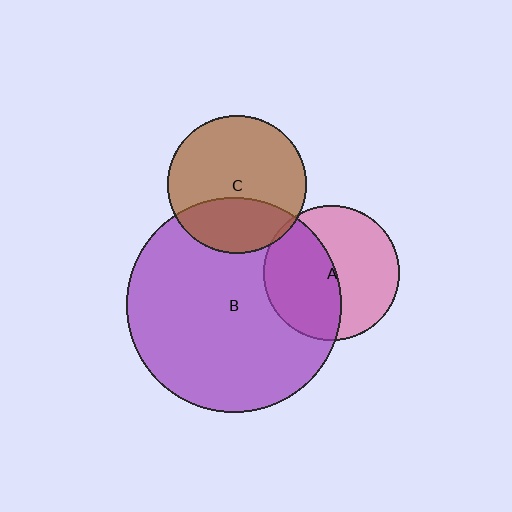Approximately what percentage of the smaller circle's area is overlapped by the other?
Approximately 5%.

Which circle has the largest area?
Circle B (purple).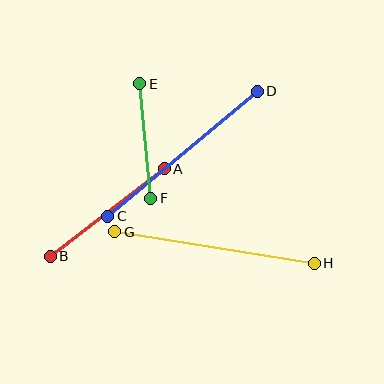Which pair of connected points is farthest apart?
Points G and H are farthest apart.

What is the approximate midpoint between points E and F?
The midpoint is at approximately (145, 141) pixels.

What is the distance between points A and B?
The distance is approximately 144 pixels.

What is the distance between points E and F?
The distance is approximately 115 pixels.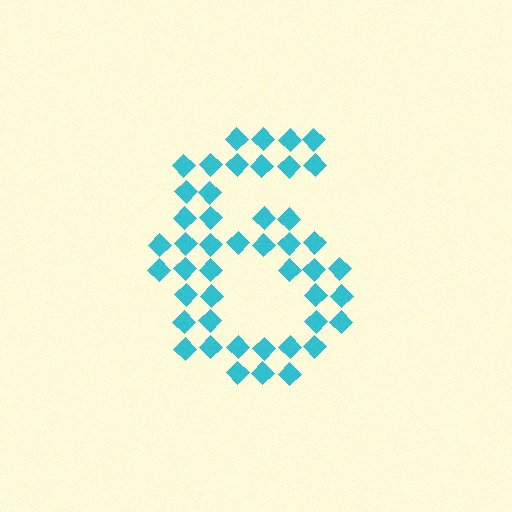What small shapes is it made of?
It is made of small diamonds.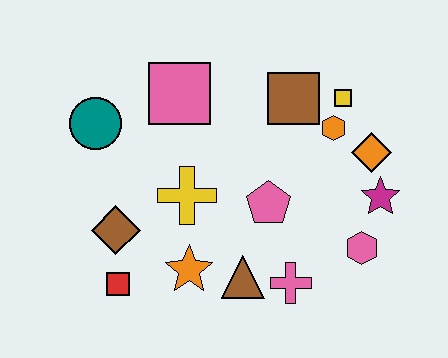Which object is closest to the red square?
The brown diamond is closest to the red square.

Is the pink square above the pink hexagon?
Yes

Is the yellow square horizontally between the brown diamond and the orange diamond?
Yes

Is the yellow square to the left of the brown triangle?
No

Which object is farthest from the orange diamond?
The red square is farthest from the orange diamond.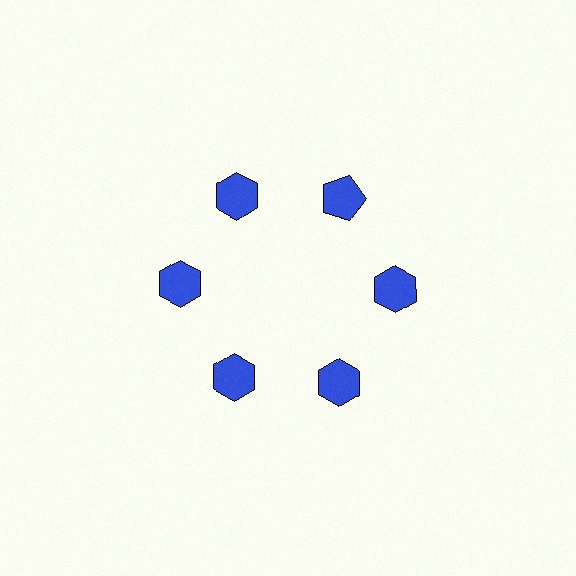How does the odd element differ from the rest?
It has a different shape: pentagon instead of hexagon.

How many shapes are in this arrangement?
There are 6 shapes arranged in a ring pattern.